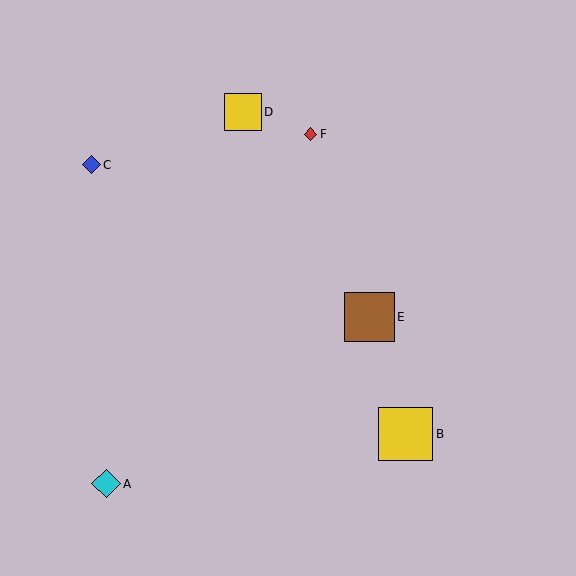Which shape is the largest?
The yellow square (labeled B) is the largest.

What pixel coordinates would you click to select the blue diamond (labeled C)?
Click at (91, 165) to select the blue diamond C.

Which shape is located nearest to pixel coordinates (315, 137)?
The red diamond (labeled F) at (310, 134) is nearest to that location.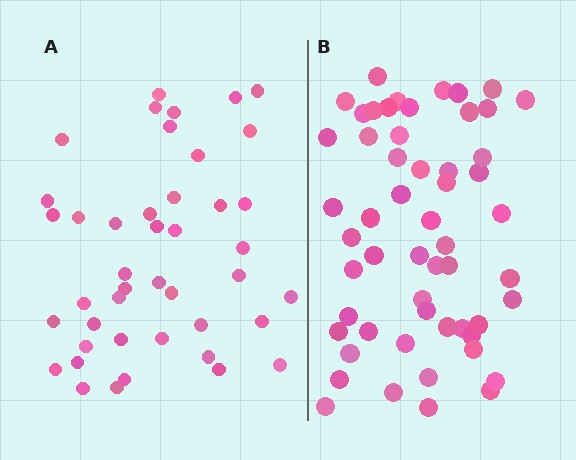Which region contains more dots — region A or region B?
Region B (the right region) has more dots.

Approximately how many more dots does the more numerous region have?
Region B has roughly 12 or so more dots than region A.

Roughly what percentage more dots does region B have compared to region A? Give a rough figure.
About 30% more.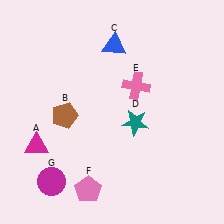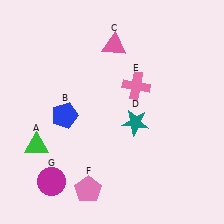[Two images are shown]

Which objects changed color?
A changed from magenta to green. B changed from brown to blue. C changed from blue to pink.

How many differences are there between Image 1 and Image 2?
There are 3 differences between the two images.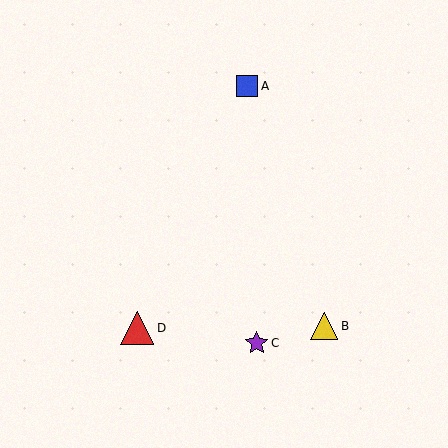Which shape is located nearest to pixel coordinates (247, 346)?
The purple star (labeled C) at (257, 343) is nearest to that location.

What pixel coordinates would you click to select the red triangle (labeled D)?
Click at (137, 328) to select the red triangle D.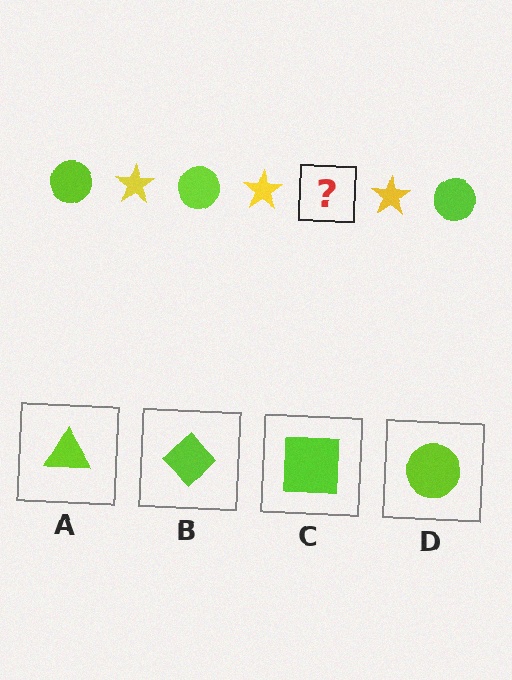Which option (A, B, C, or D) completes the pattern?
D.